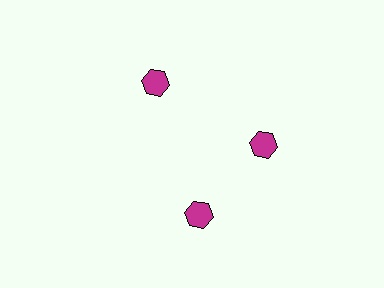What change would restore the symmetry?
The symmetry would be restored by rotating it back into even spacing with its neighbors so that all 3 hexagons sit at equal angles and equal distance from the center.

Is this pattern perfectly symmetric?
No. The 3 magenta hexagons are arranged in a ring, but one element near the 7 o'clock position is rotated out of alignment along the ring, breaking the 3-fold rotational symmetry.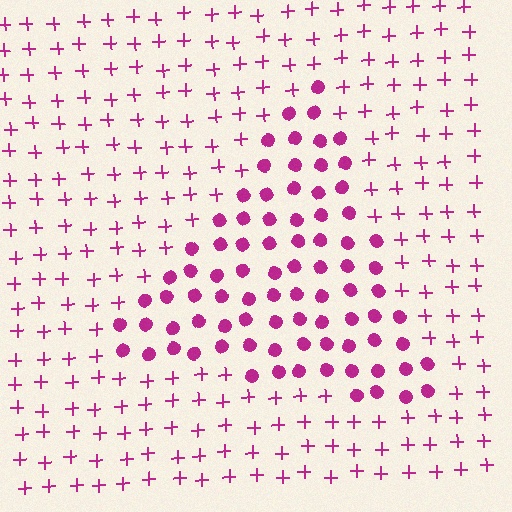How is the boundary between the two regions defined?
The boundary is defined by a change in element shape: circles inside vs. plus signs outside. All elements share the same color and spacing.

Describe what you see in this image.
The image is filled with small magenta elements arranged in a uniform grid. A triangle-shaped region contains circles, while the surrounding area contains plus signs. The boundary is defined purely by the change in element shape.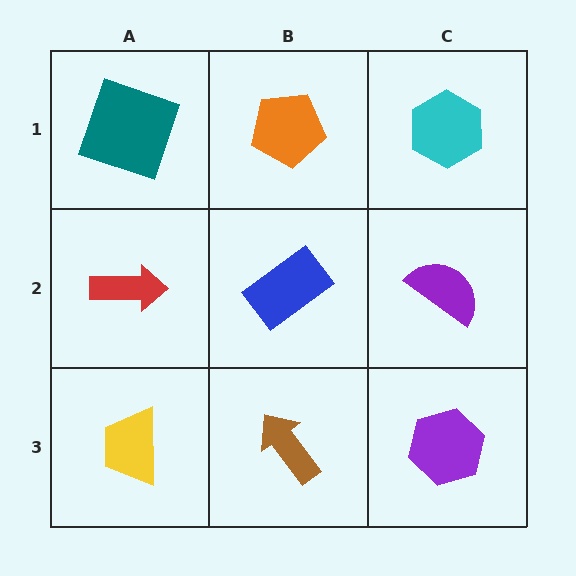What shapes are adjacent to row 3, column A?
A red arrow (row 2, column A), a brown arrow (row 3, column B).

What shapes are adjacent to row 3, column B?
A blue rectangle (row 2, column B), a yellow trapezoid (row 3, column A), a purple hexagon (row 3, column C).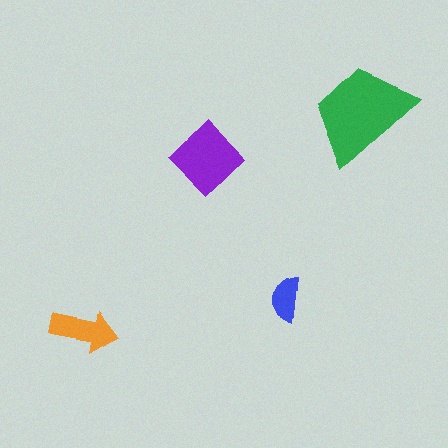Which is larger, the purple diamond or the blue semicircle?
The purple diamond.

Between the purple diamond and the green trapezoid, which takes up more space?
The green trapezoid.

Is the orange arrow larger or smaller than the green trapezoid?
Smaller.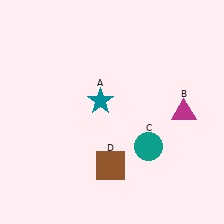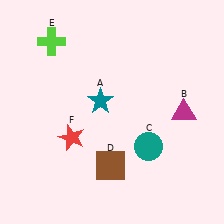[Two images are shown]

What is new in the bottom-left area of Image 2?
A red star (F) was added in the bottom-left area of Image 2.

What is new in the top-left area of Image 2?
A lime cross (E) was added in the top-left area of Image 2.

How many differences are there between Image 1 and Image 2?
There are 2 differences between the two images.